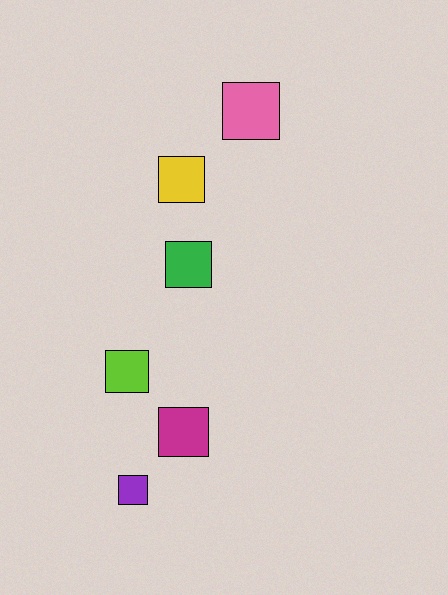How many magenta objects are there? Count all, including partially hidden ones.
There is 1 magenta object.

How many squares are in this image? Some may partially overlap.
There are 6 squares.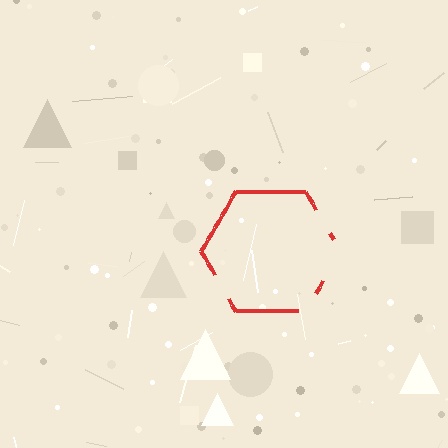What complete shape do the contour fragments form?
The contour fragments form a hexagon.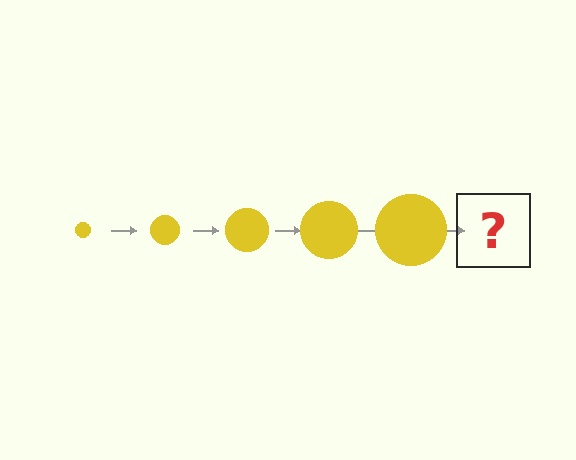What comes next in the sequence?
The next element should be a yellow circle, larger than the previous one.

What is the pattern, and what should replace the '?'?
The pattern is that the circle gets progressively larger each step. The '?' should be a yellow circle, larger than the previous one.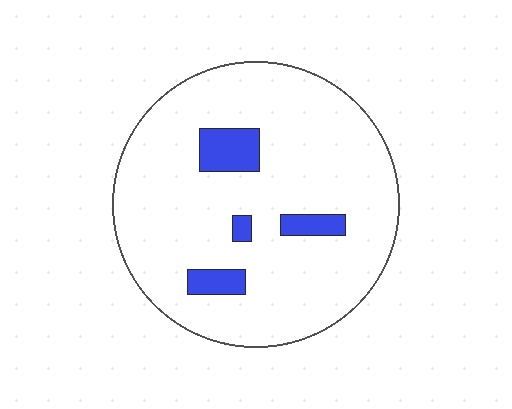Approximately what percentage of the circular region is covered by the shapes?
Approximately 10%.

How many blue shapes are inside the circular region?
4.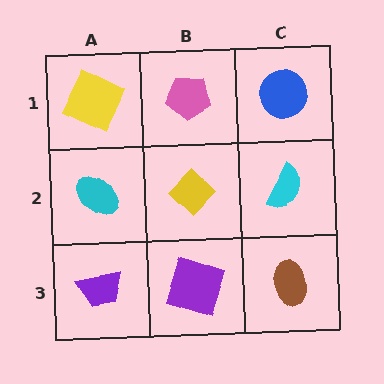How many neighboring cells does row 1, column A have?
2.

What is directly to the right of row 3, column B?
A brown ellipse.